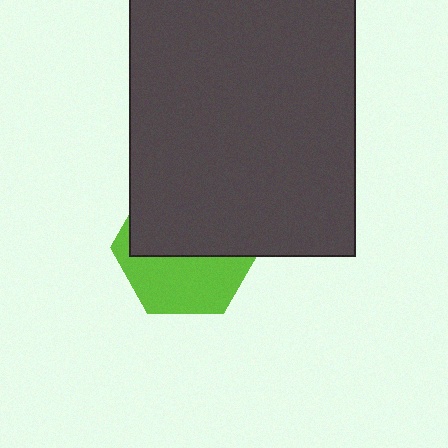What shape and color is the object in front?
The object in front is a dark gray rectangle.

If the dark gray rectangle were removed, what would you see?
You would see the complete lime hexagon.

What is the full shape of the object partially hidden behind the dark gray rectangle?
The partially hidden object is a lime hexagon.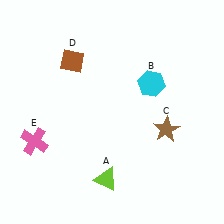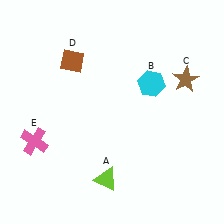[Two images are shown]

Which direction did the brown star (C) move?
The brown star (C) moved up.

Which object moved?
The brown star (C) moved up.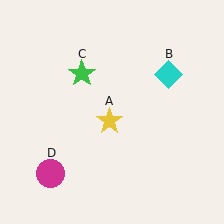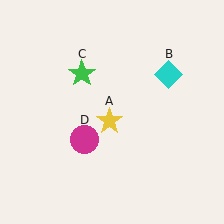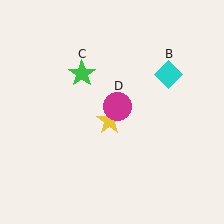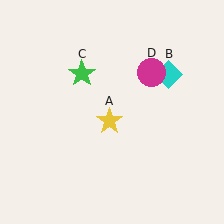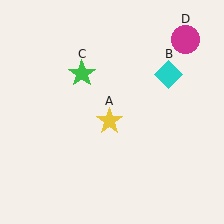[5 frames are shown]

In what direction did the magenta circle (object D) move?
The magenta circle (object D) moved up and to the right.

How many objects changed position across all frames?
1 object changed position: magenta circle (object D).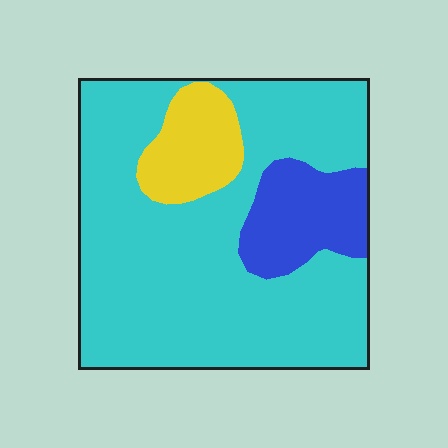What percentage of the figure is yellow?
Yellow covers 11% of the figure.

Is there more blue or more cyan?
Cyan.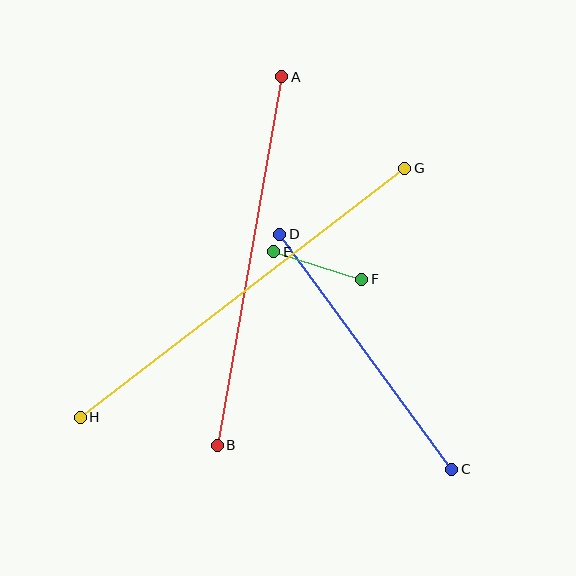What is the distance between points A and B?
The distance is approximately 374 pixels.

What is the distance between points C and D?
The distance is approximately 292 pixels.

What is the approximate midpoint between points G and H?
The midpoint is at approximately (242, 293) pixels.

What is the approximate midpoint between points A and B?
The midpoint is at approximately (250, 261) pixels.